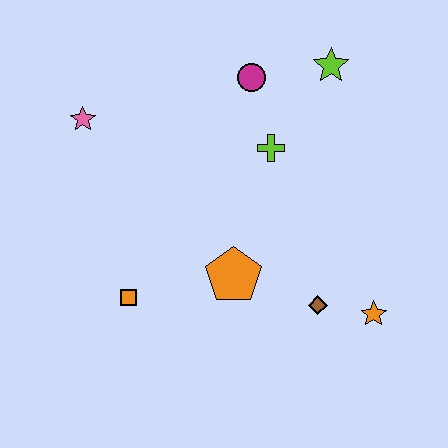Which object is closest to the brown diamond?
The orange star is closest to the brown diamond.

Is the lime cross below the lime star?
Yes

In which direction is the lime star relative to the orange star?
The lime star is above the orange star.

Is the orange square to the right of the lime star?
No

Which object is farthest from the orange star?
The pink star is farthest from the orange star.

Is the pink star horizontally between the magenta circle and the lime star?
No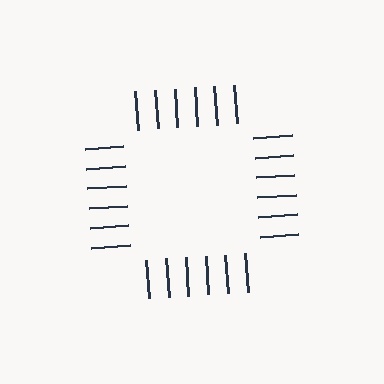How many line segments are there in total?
24 — 6 along each of the 4 edges.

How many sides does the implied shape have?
4 sides — the line-ends trace a square.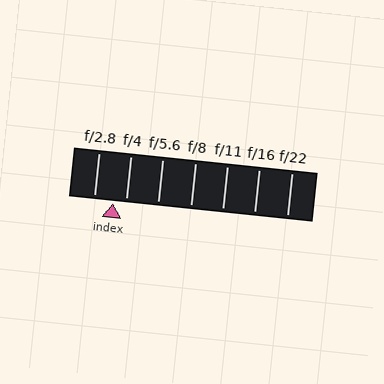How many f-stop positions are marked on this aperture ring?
There are 7 f-stop positions marked.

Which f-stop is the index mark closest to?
The index mark is closest to f/4.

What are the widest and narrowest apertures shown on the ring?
The widest aperture shown is f/2.8 and the narrowest is f/22.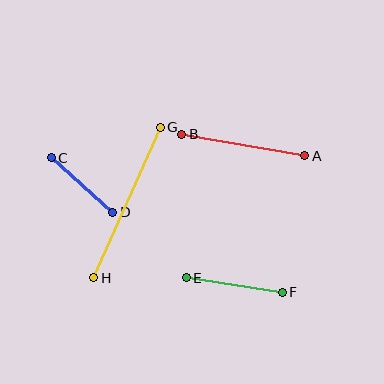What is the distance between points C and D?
The distance is approximately 82 pixels.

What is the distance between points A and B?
The distance is approximately 125 pixels.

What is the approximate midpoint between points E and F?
The midpoint is at approximately (234, 285) pixels.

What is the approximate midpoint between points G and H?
The midpoint is at approximately (127, 202) pixels.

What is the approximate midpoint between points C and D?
The midpoint is at approximately (82, 185) pixels.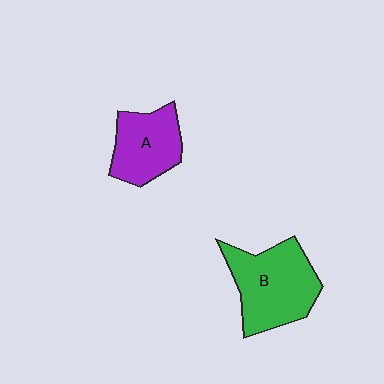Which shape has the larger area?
Shape B (green).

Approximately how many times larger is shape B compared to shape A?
Approximately 1.4 times.